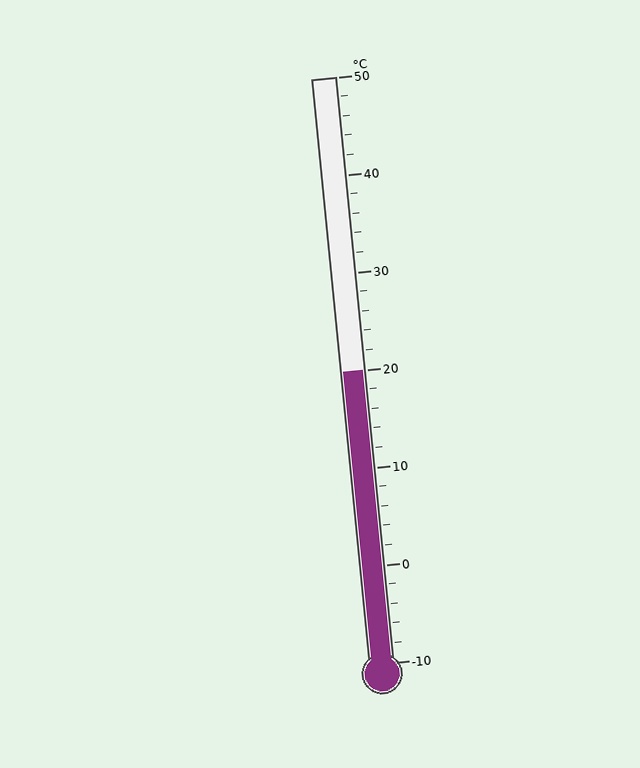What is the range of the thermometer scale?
The thermometer scale ranges from -10°C to 50°C.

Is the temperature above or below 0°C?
The temperature is above 0°C.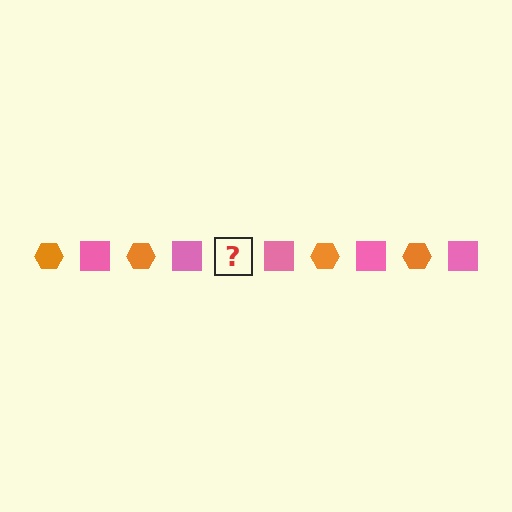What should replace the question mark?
The question mark should be replaced with an orange hexagon.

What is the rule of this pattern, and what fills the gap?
The rule is that the pattern alternates between orange hexagon and pink square. The gap should be filled with an orange hexagon.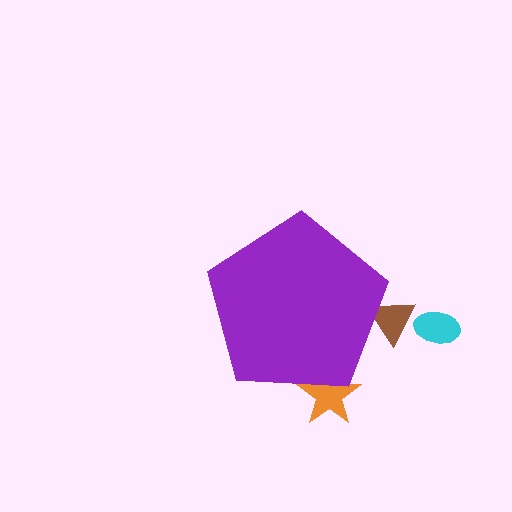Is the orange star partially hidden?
Yes, the orange star is partially hidden behind the purple pentagon.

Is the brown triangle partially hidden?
Yes, the brown triangle is partially hidden behind the purple pentagon.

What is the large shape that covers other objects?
A purple pentagon.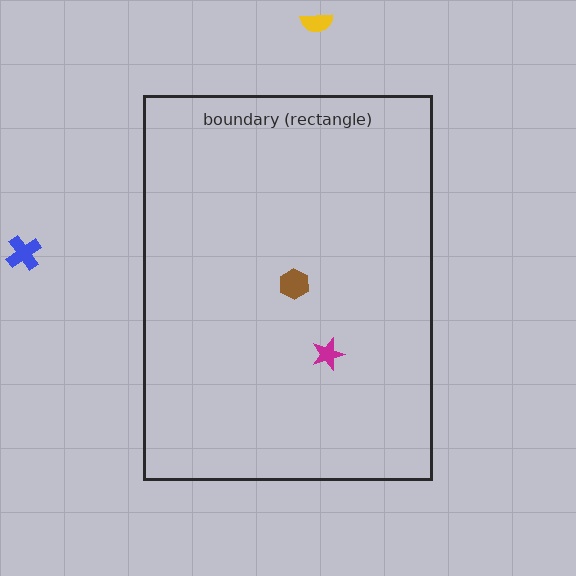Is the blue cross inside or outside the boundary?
Outside.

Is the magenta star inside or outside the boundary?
Inside.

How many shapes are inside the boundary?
2 inside, 2 outside.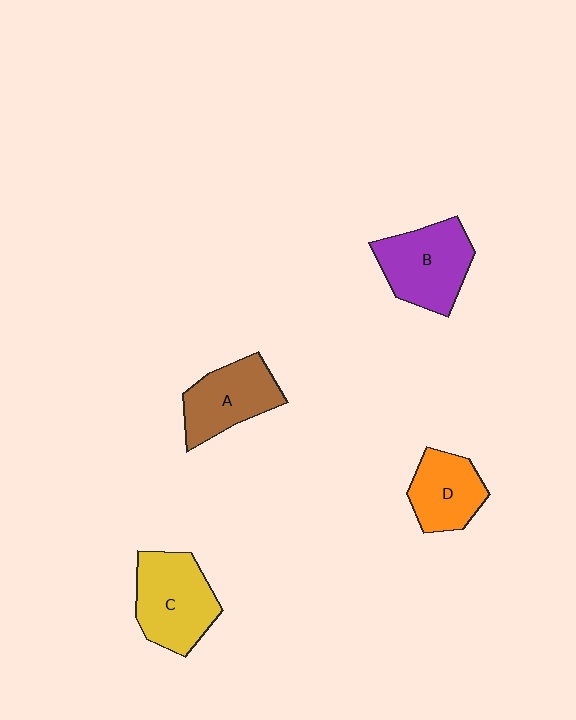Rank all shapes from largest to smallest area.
From largest to smallest: C (yellow), B (purple), A (brown), D (orange).